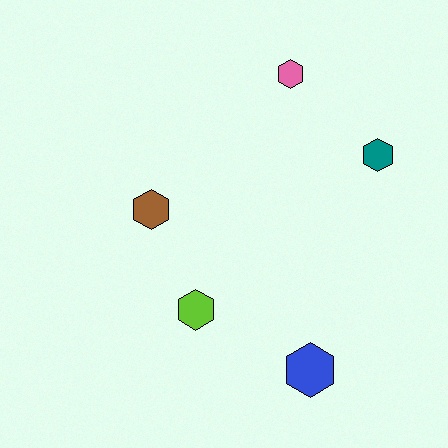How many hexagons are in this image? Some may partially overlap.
There are 5 hexagons.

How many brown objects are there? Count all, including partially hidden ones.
There is 1 brown object.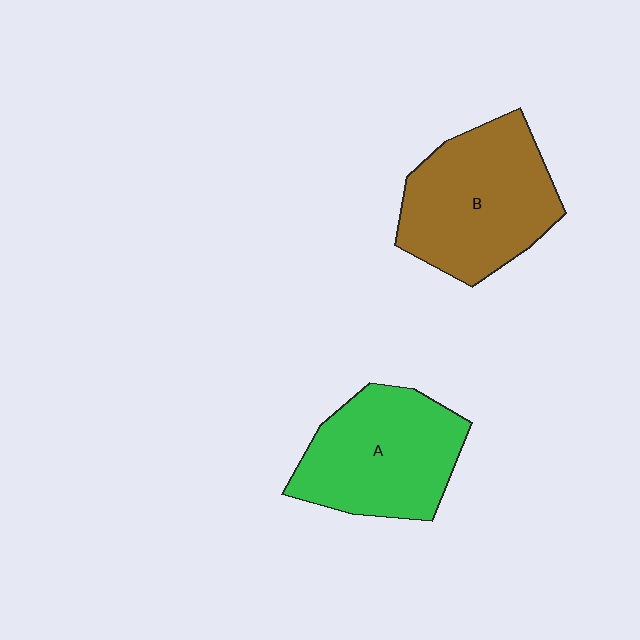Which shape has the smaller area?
Shape A (green).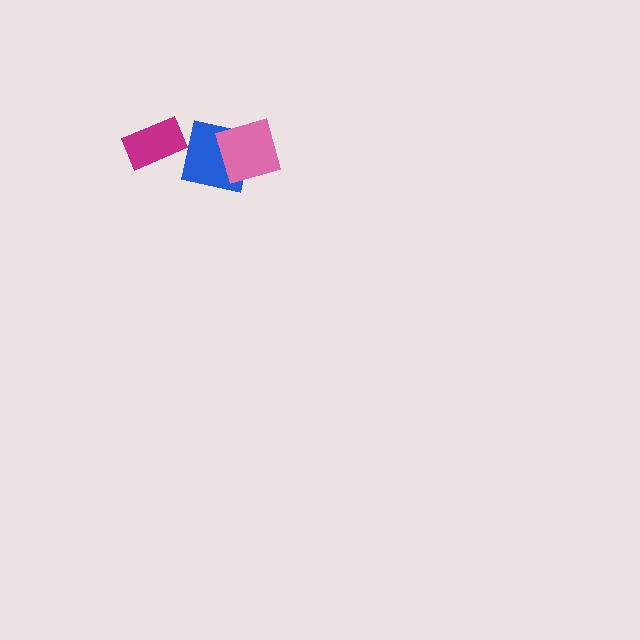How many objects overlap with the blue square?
2 objects overlap with the blue square.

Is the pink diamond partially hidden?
No, no other shape covers it.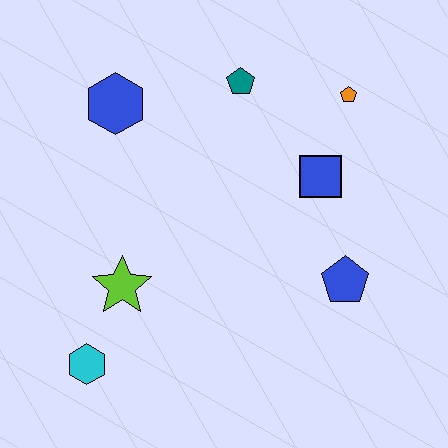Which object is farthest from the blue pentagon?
The blue hexagon is farthest from the blue pentagon.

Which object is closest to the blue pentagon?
The blue square is closest to the blue pentagon.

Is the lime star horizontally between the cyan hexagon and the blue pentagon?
Yes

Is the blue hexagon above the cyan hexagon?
Yes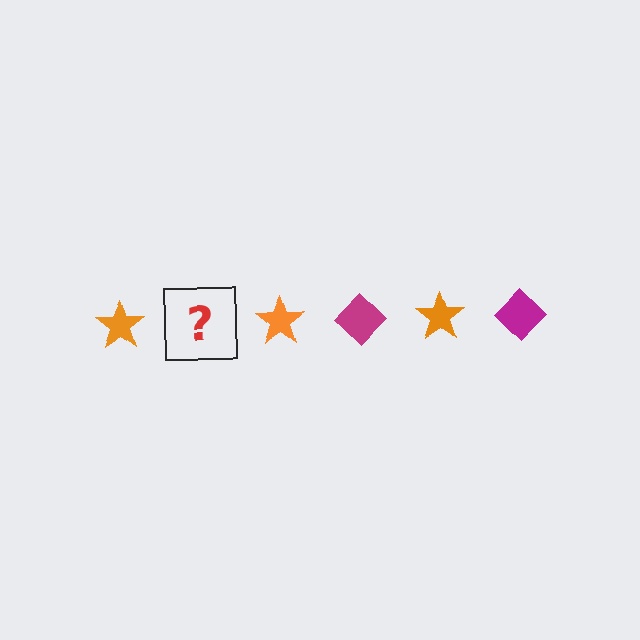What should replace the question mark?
The question mark should be replaced with a magenta diamond.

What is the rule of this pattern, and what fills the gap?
The rule is that the pattern alternates between orange star and magenta diamond. The gap should be filled with a magenta diamond.